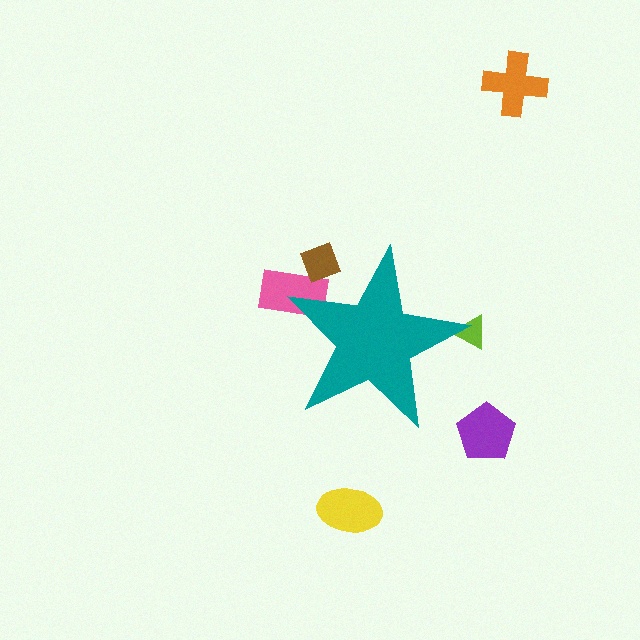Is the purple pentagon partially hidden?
No, the purple pentagon is fully visible.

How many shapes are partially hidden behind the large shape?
3 shapes are partially hidden.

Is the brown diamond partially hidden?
Yes, the brown diamond is partially hidden behind the teal star.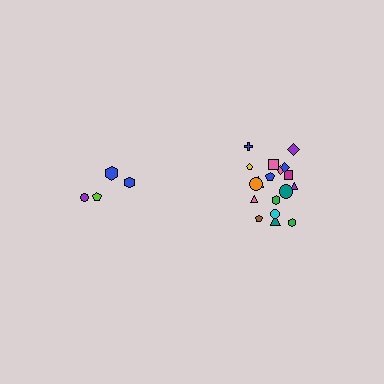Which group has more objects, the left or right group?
The right group.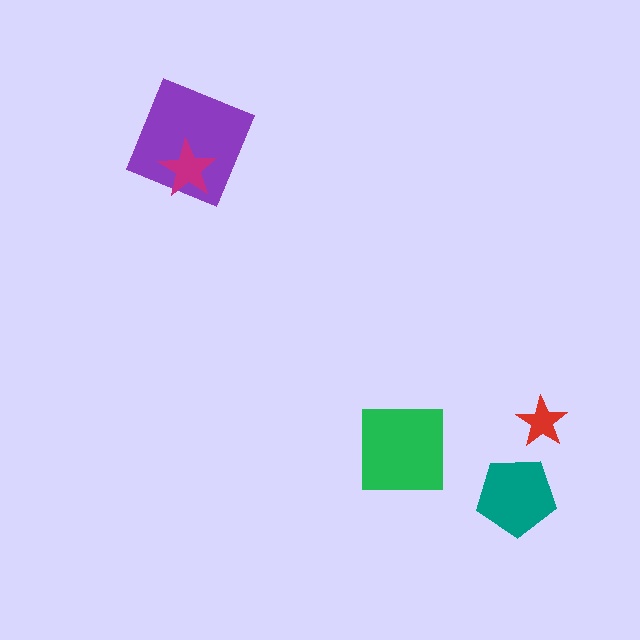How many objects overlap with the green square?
0 objects overlap with the green square.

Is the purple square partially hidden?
Yes, it is partially covered by another shape.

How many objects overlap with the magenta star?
1 object overlaps with the magenta star.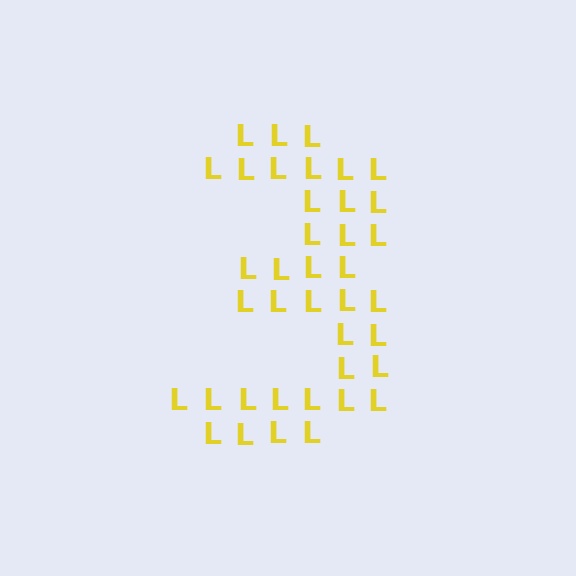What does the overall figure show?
The overall figure shows the digit 3.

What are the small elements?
The small elements are letter L's.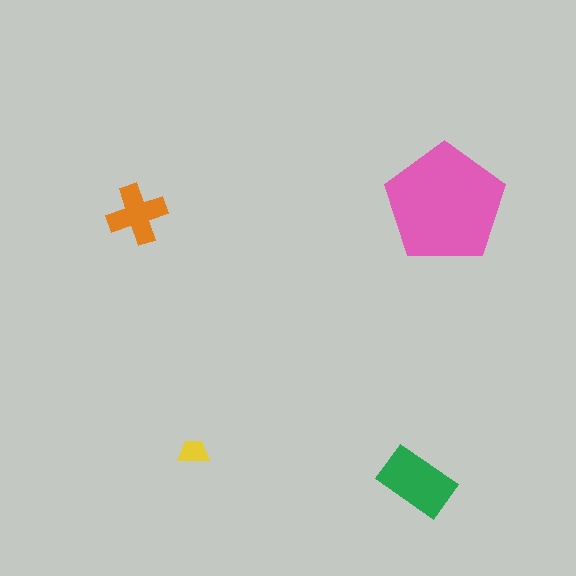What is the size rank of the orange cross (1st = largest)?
3rd.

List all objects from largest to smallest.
The pink pentagon, the green rectangle, the orange cross, the yellow trapezoid.